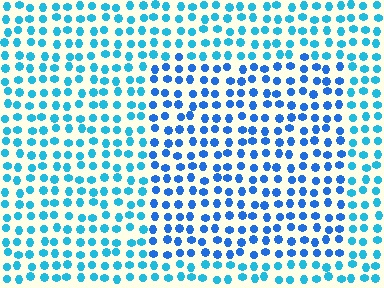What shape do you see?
I see a rectangle.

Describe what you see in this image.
The image is filled with small cyan elements in a uniform arrangement. A rectangle-shaped region is visible where the elements are tinted to a slightly different hue, forming a subtle color boundary.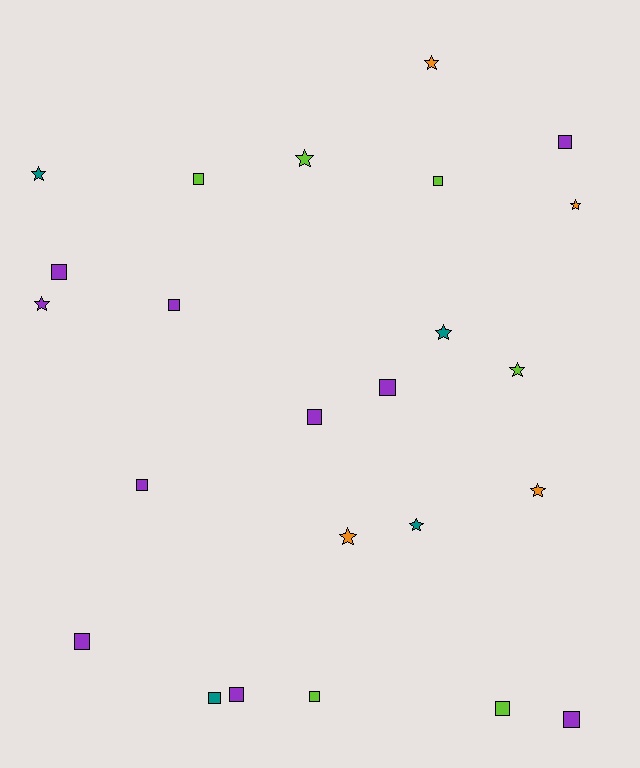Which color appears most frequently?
Purple, with 10 objects.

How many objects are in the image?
There are 24 objects.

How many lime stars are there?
There are 2 lime stars.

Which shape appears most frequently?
Square, with 14 objects.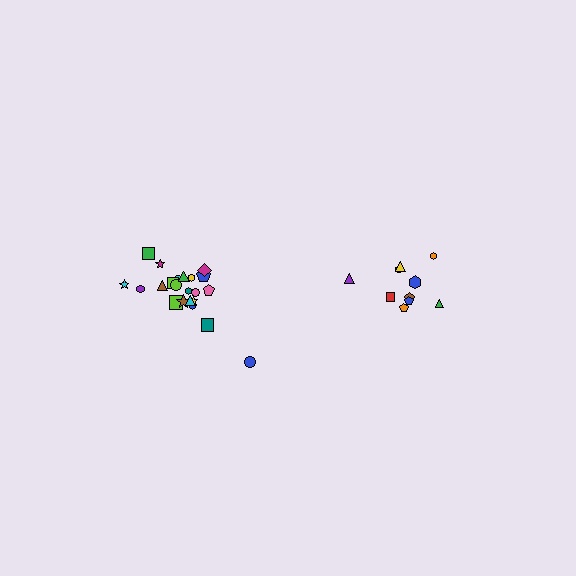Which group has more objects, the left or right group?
The left group.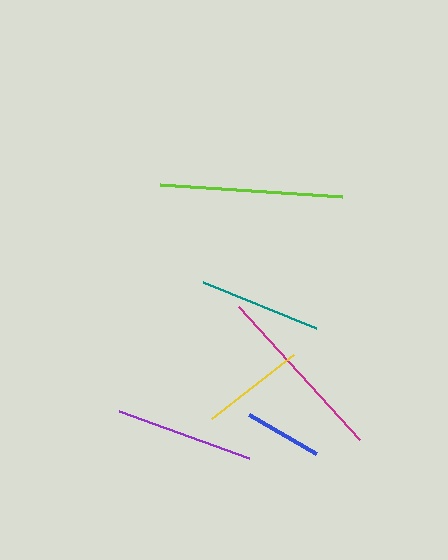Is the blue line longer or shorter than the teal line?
The teal line is longer than the blue line.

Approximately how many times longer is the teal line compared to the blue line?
The teal line is approximately 1.6 times the length of the blue line.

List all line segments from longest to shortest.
From longest to shortest: lime, magenta, purple, teal, yellow, blue.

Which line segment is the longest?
The lime line is the longest at approximately 183 pixels.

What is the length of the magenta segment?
The magenta segment is approximately 179 pixels long.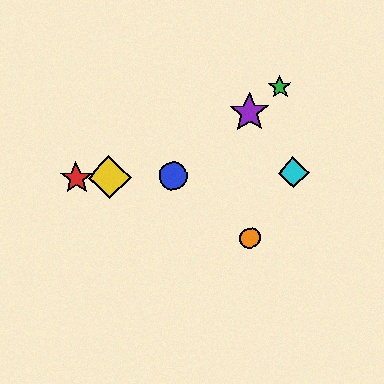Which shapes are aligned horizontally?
The red star, the blue circle, the yellow diamond, the cyan diamond are aligned horizontally.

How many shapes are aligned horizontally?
4 shapes (the red star, the blue circle, the yellow diamond, the cyan diamond) are aligned horizontally.